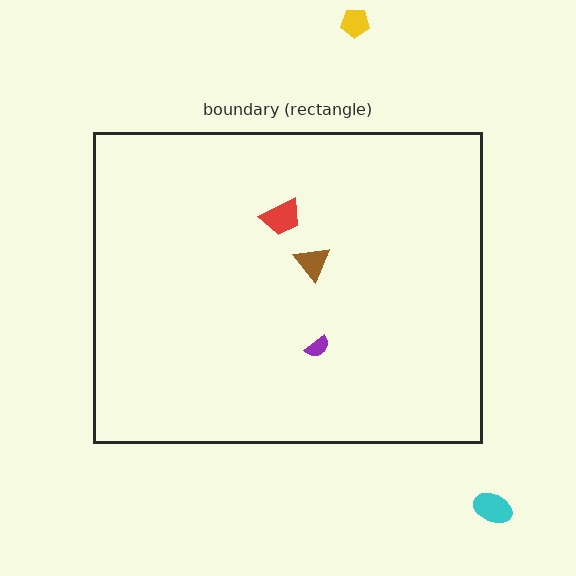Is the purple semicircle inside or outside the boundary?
Inside.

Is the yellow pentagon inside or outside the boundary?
Outside.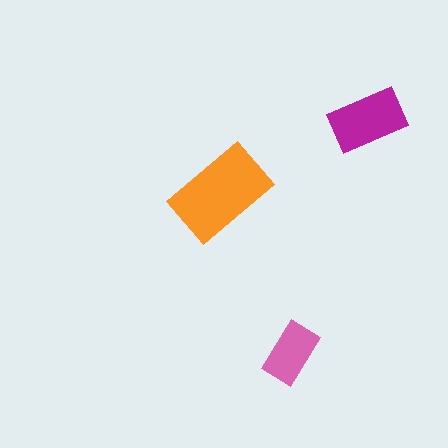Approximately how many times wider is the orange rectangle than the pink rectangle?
About 1.5 times wider.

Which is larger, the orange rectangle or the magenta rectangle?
The orange one.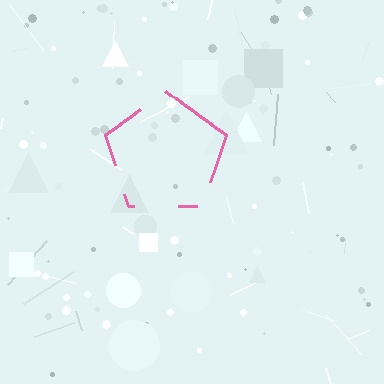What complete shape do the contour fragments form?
The contour fragments form a pentagon.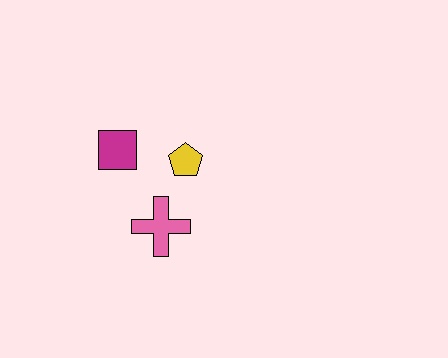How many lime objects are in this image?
There are no lime objects.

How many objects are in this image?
There are 3 objects.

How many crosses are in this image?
There is 1 cross.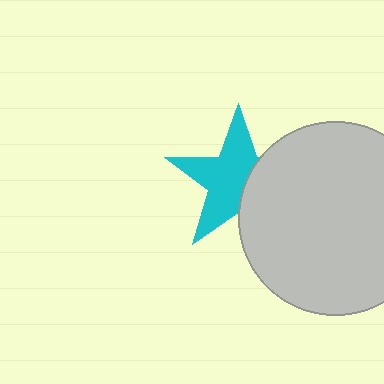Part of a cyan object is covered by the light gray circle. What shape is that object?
It is a star.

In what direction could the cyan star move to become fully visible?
The cyan star could move left. That would shift it out from behind the light gray circle entirely.